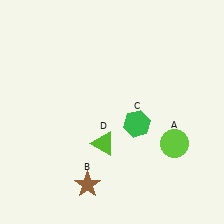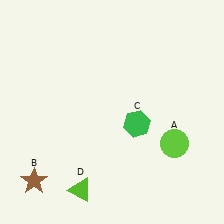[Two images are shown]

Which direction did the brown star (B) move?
The brown star (B) moved left.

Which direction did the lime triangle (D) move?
The lime triangle (D) moved down.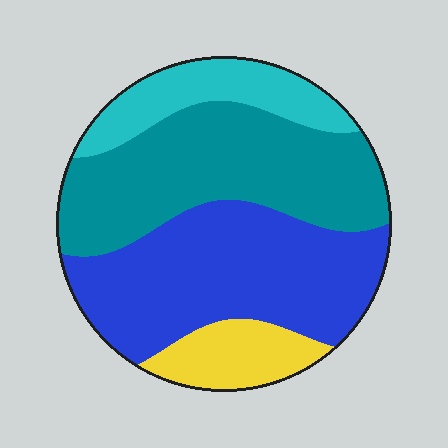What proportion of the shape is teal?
Teal takes up about three eighths (3/8) of the shape.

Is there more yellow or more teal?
Teal.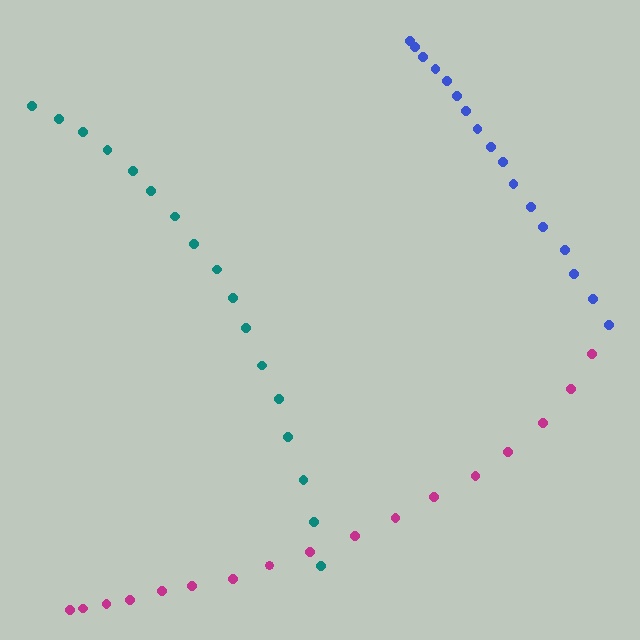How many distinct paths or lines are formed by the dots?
There are 3 distinct paths.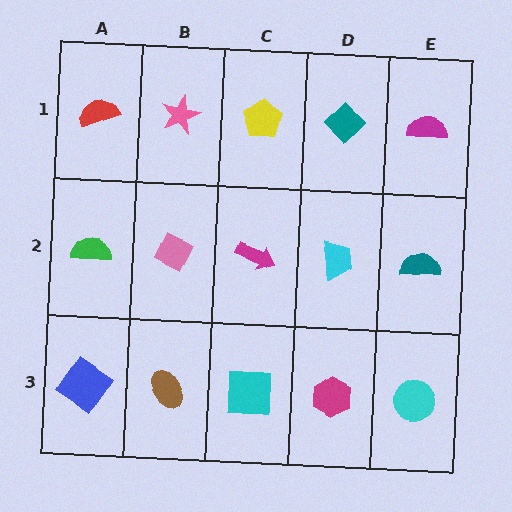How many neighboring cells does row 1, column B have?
3.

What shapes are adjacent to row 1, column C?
A magenta arrow (row 2, column C), a pink star (row 1, column B), a teal diamond (row 1, column D).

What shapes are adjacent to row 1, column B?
A pink diamond (row 2, column B), a red semicircle (row 1, column A), a yellow pentagon (row 1, column C).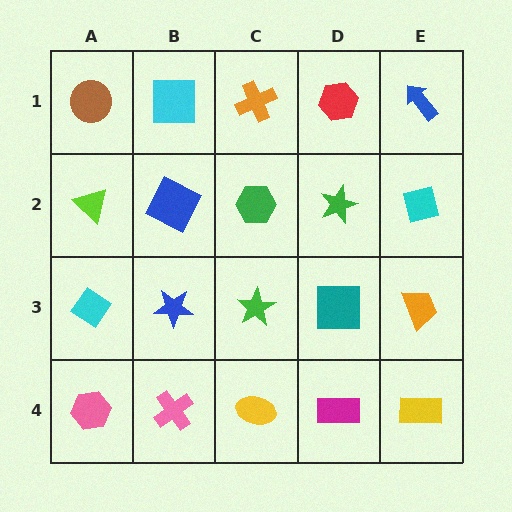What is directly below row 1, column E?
A cyan square.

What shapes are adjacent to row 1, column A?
A lime triangle (row 2, column A), a cyan square (row 1, column B).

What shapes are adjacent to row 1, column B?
A blue square (row 2, column B), a brown circle (row 1, column A), an orange cross (row 1, column C).